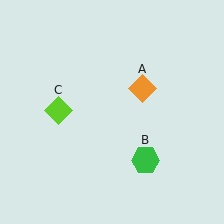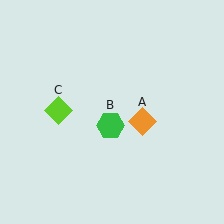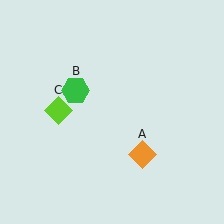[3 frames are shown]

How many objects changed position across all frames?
2 objects changed position: orange diamond (object A), green hexagon (object B).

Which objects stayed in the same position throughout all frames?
Lime diamond (object C) remained stationary.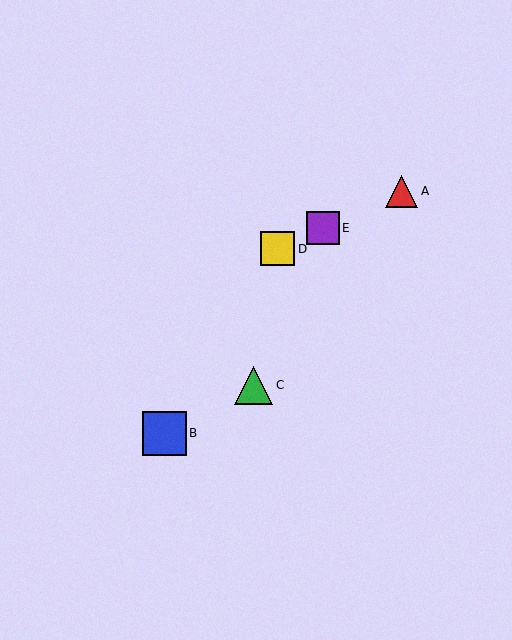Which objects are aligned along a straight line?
Objects A, D, E are aligned along a straight line.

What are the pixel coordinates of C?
Object C is at (254, 385).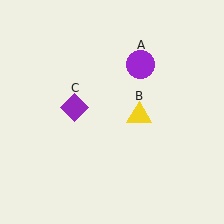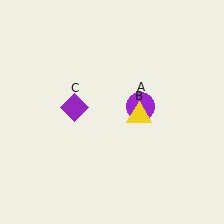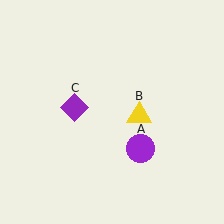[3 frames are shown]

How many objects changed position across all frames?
1 object changed position: purple circle (object A).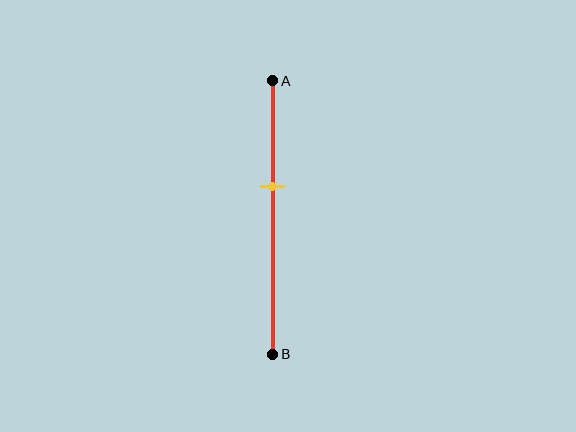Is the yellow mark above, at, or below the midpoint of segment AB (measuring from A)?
The yellow mark is above the midpoint of segment AB.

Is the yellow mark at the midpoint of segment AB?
No, the mark is at about 40% from A, not at the 50% midpoint.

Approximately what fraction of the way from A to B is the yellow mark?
The yellow mark is approximately 40% of the way from A to B.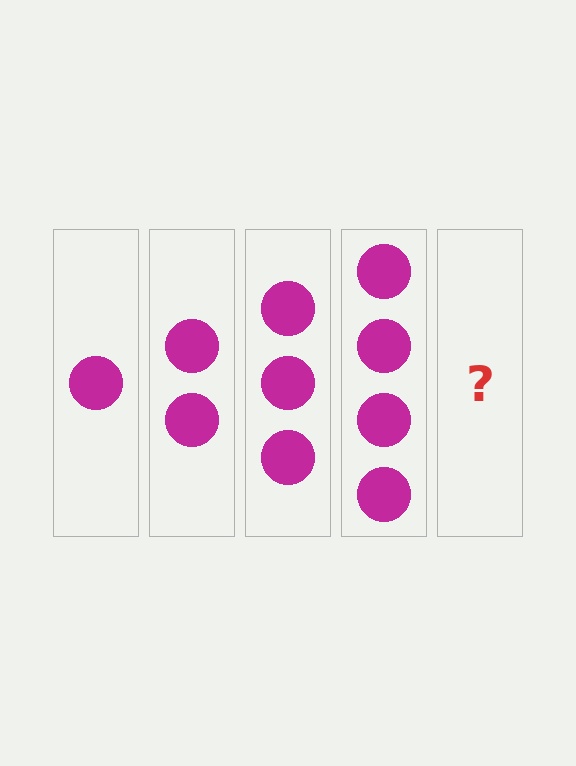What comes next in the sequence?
The next element should be 5 circles.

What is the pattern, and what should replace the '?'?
The pattern is that each step adds one more circle. The '?' should be 5 circles.